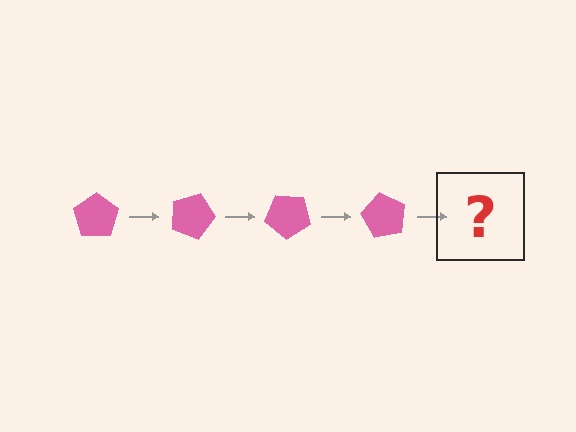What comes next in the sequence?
The next element should be a pink pentagon rotated 80 degrees.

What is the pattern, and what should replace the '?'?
The pattern is that the pentagon rotates 20 degrees each step. The '?' should be a pink pentagon rotated 80 degrees.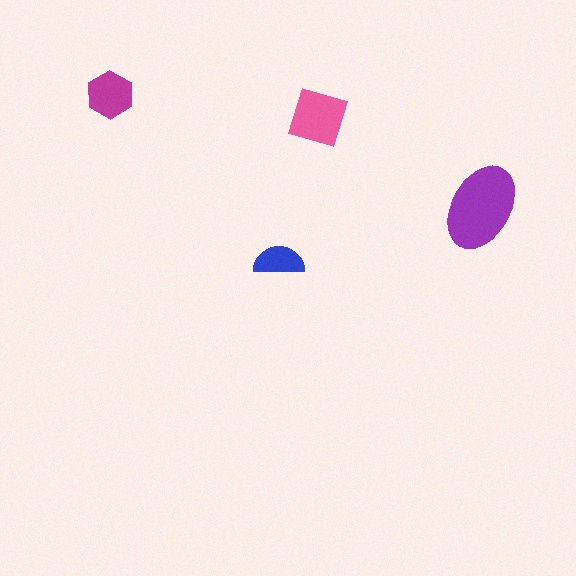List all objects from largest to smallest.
The purple ellipse, the pink diamond, the magenta hexagon, the blue semicircle.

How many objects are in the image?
There are 4 objects in the image.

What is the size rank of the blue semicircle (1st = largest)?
4th.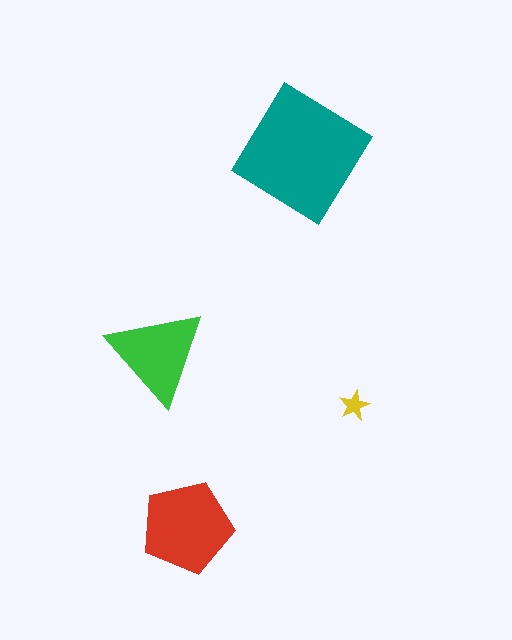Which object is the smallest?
The yellow star.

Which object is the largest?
The teal diamond.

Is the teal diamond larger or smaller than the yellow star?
Larger.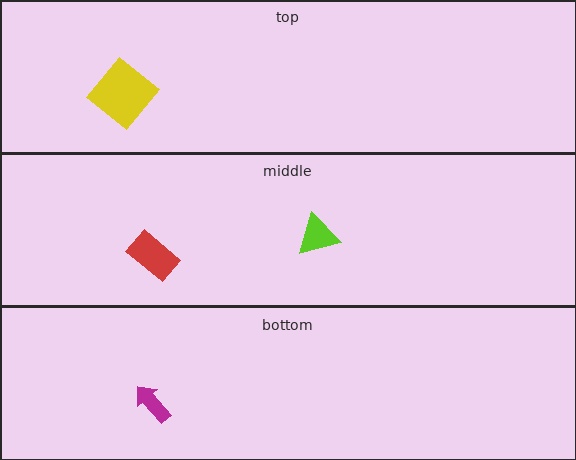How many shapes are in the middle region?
2.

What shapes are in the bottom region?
The magenta arrow.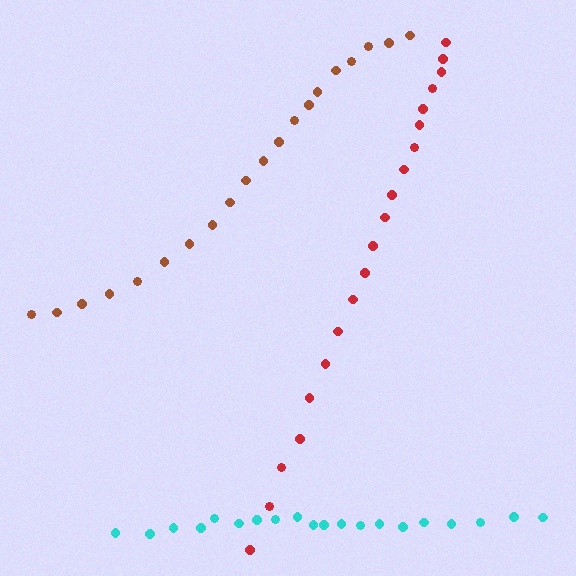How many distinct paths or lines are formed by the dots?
There are 3 distinct paths.